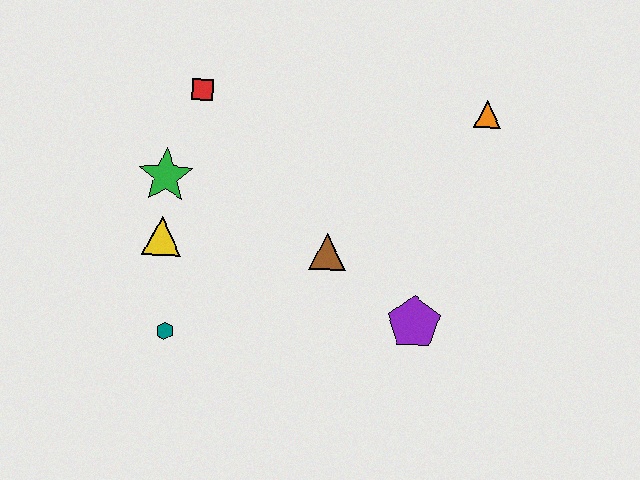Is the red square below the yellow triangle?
No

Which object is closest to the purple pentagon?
The brown triangle is closest to the purple pentagon.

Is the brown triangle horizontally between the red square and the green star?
No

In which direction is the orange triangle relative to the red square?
The orange triangle is to the right of the red square.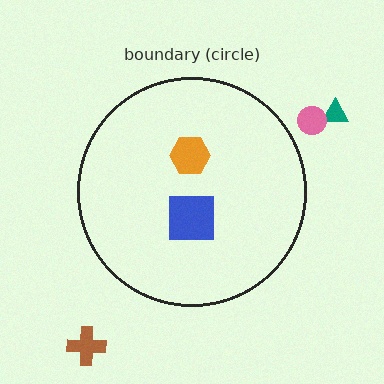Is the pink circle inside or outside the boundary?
Outside.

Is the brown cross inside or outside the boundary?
Outside.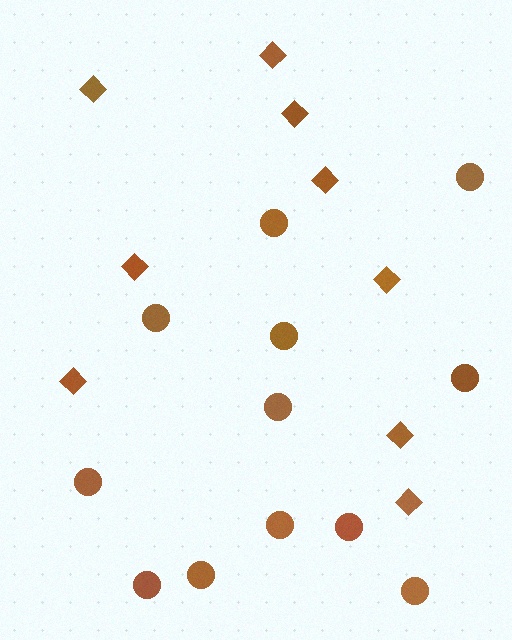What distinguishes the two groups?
There are 2 groups: one group of diamonds (9) and one group of circles (12).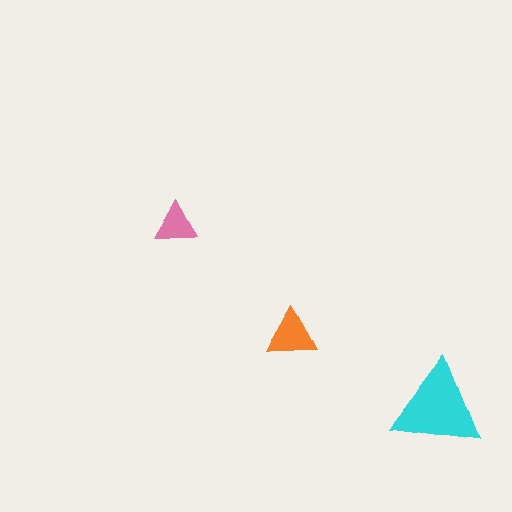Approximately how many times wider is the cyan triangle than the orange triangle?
About 2 times wider.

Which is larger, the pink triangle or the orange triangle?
The orange one.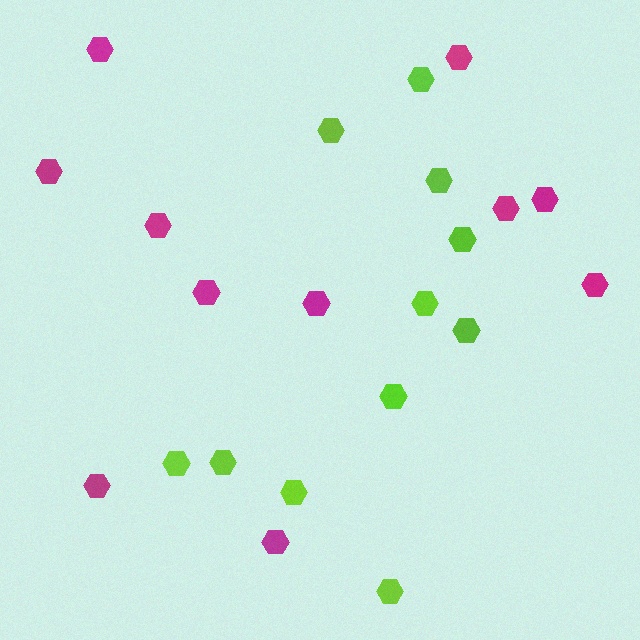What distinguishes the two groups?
There are 2 groups: one group of magenta hexagons (11) and one group of lime hexagons (11).